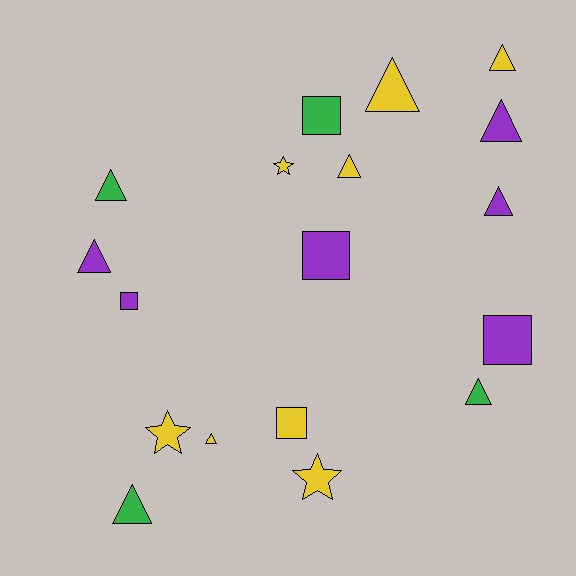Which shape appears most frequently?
Triangle, with 10 objects.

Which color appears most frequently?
Yellow, with 8 objects.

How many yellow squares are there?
There is 1 yellow square.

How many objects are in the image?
There are 18 objects.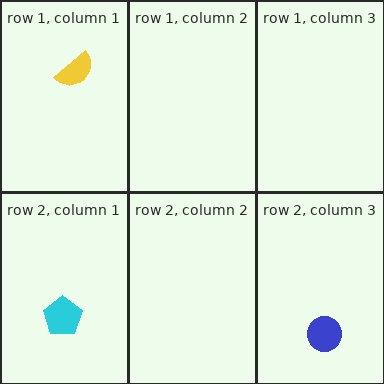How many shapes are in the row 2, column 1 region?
1.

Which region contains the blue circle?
The row 2, column 3 region.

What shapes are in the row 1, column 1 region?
The yellow semicircle.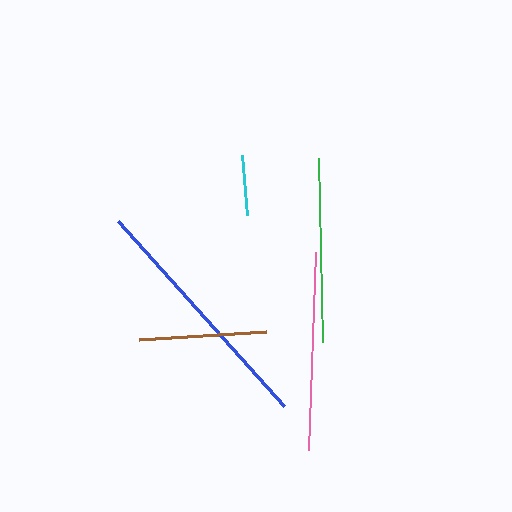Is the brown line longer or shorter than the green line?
The green line is longer than the brown line.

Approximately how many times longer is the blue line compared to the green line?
The blue line is approximately 1.3 times the length of the green line.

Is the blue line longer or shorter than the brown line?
The blue line is longer than the brown line.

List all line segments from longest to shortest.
From longest to shortest: blue, pink, green, brown, cyan.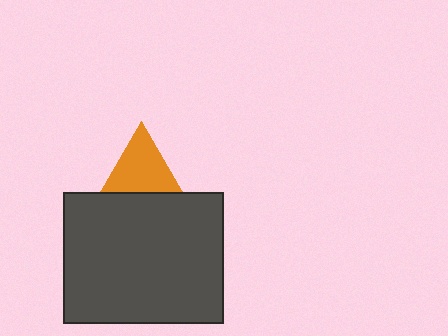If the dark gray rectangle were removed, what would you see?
You would see the complete orange triangle.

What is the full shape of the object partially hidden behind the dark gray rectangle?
The partially hidden object is an orange triangle.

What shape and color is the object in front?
The object in front is a dark gray rectangle.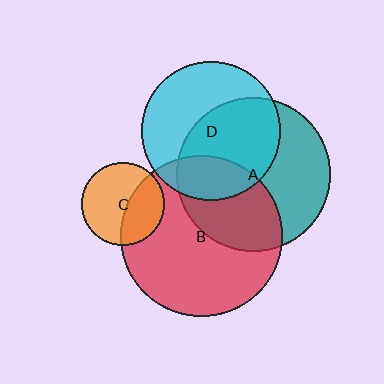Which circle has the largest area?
Circle B (red).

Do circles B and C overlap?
Yes.